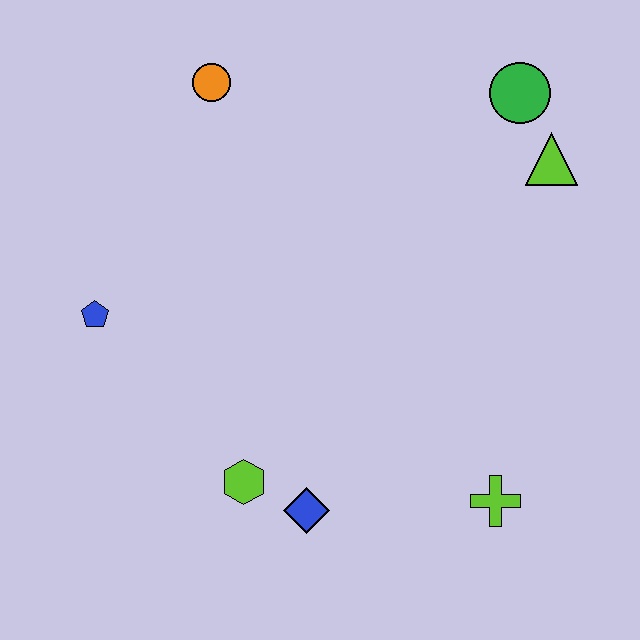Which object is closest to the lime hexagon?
The blue diamond is closest to the lime hexagon.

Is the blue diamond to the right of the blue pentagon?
Yes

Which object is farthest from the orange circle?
The lime cross is farthest from the orange circle.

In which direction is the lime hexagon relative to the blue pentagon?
The lime hexagon is below the blue pentagon.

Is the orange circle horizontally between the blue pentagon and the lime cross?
Yes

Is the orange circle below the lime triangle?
No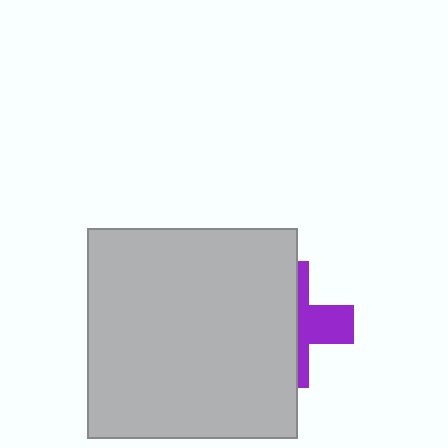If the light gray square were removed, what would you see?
You would see the complete purple cross.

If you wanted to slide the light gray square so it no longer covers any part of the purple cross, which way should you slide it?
Slide it left — that is the most direct way to separate the two shapes.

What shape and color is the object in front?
The object in front is a light gray square.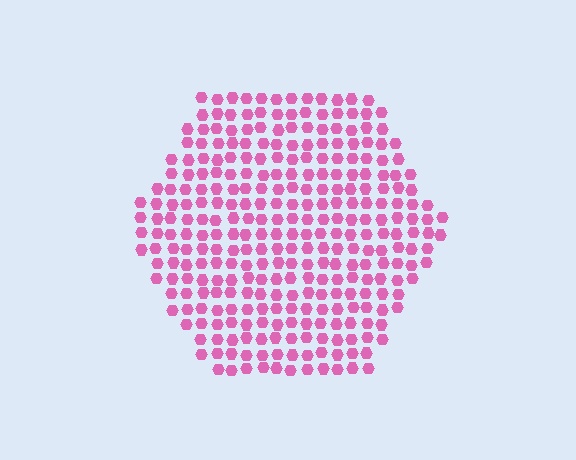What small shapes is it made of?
It is made of small hexagons.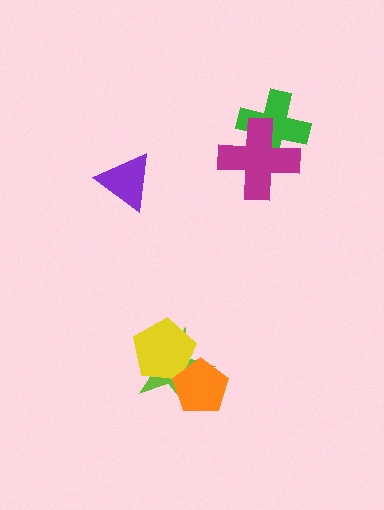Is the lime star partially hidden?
Yes, it is partially covered by another shape.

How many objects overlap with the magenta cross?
1 object overlaps with the magenta cross.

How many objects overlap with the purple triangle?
0 objects overlap with the purple triangle.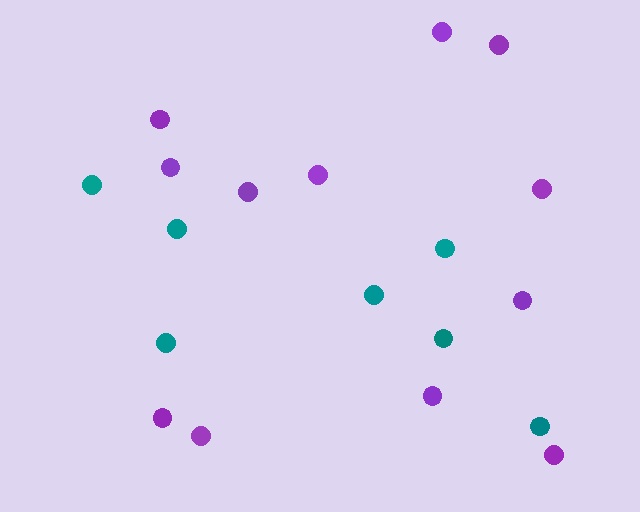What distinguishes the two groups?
There are 2 groups: one group of teal circles (7) and one group of purple circles (12).